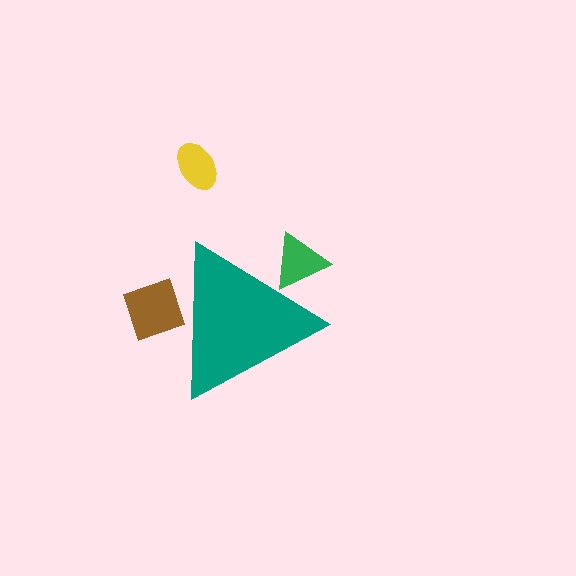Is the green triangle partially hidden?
Yes, the green triangle is partially hidden behind the teal triangle.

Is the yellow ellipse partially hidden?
No, the yellow ellipse is fully visible.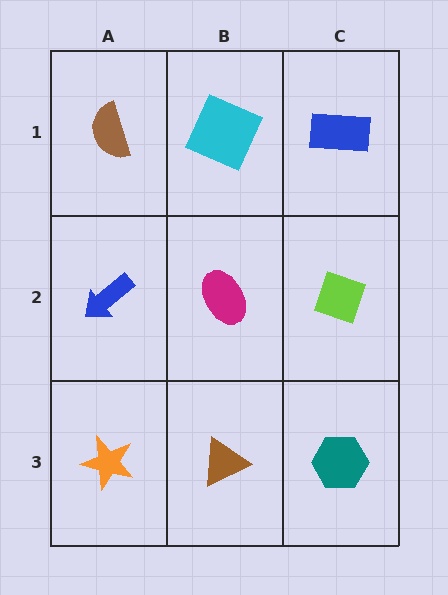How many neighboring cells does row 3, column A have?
2.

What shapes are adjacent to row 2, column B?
A cyan square (row 1, column B), a brown triangle (row 3, column B), a blue arrow (row 2, column A), a lime diamond (row 2, column C).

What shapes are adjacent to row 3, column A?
A blue arrow (row 2, column A), a brown triangle (row 3, column B).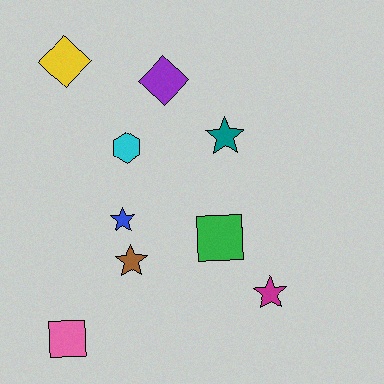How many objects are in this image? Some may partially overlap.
There are 9 objects.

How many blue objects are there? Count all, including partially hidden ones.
There is 1 blue object.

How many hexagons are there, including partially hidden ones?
There is 1 hexagon.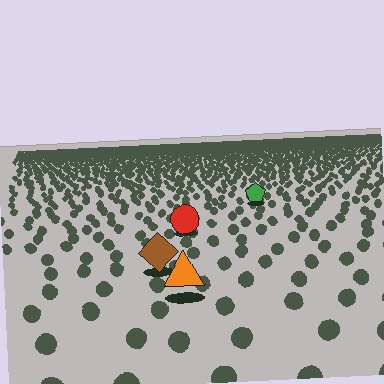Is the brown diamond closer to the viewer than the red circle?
Yes. The brown diamond is closer — you can tell from the texture gradient: the ground texture is coarser near it.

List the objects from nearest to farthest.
From nearest to farthest: the orange triangle, the brown diamond, the red circle, the green pentagon.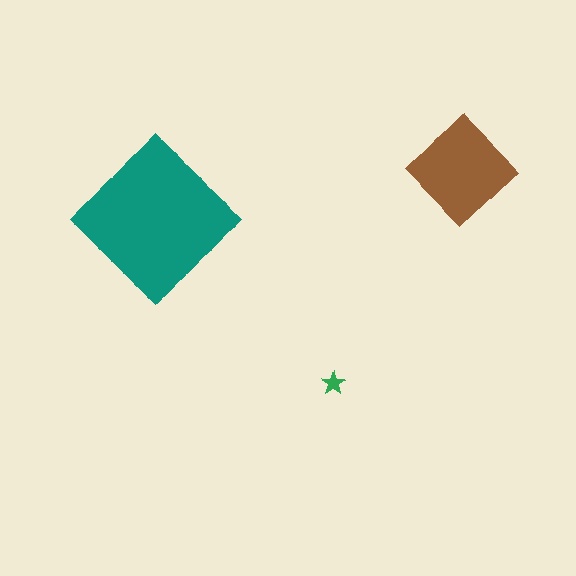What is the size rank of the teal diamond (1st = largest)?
1st.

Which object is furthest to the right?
The brown diamond is rightmost.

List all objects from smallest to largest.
The green star, the brown diamond, the teal diamond.